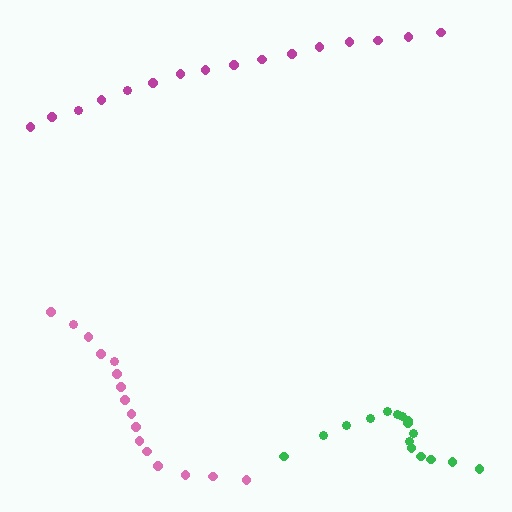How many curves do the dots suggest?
There are 3 distinct paths.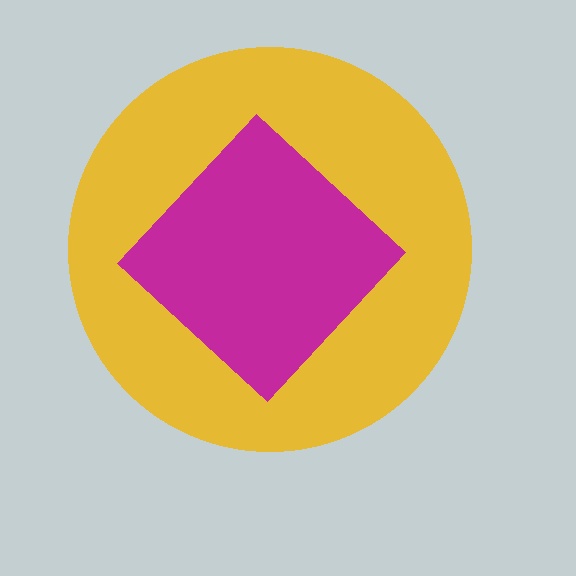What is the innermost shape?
The magenta diamond.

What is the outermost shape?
The yellow circle.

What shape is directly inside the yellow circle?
The magenta diamond.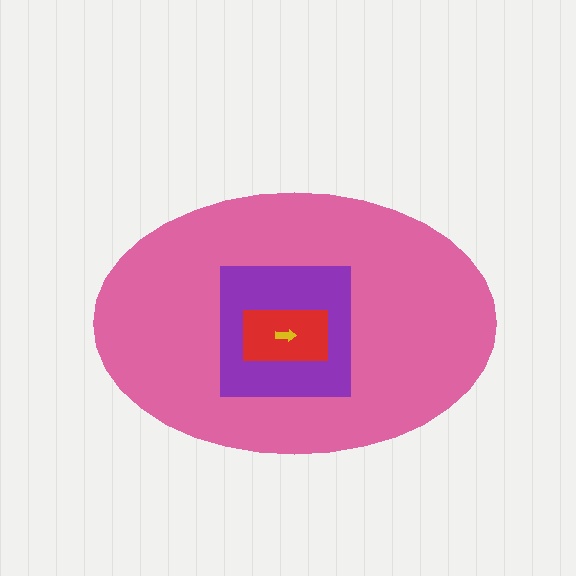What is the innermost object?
The yellow arrow.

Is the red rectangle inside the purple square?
Yes.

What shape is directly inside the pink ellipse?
The purple square.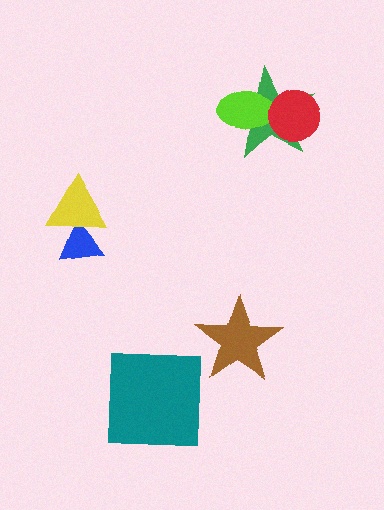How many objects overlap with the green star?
2 objects overlap with the green star.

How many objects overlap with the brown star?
0 objects overlap with the brown star.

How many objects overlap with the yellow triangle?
1 object overlaps with the yellow triangle.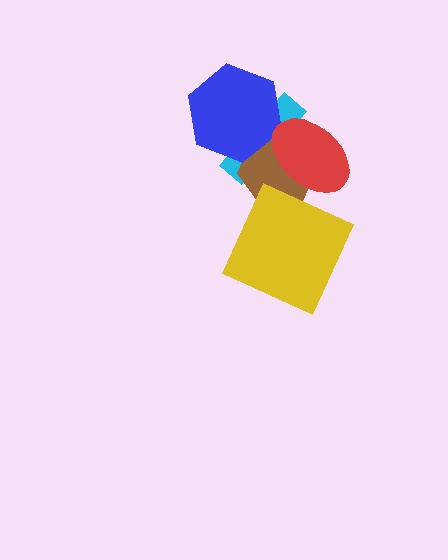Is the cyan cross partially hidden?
Yes, it is partially covered by another shape.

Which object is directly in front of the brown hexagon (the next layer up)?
The blue hexagon is directly in front of the brown hexagon.